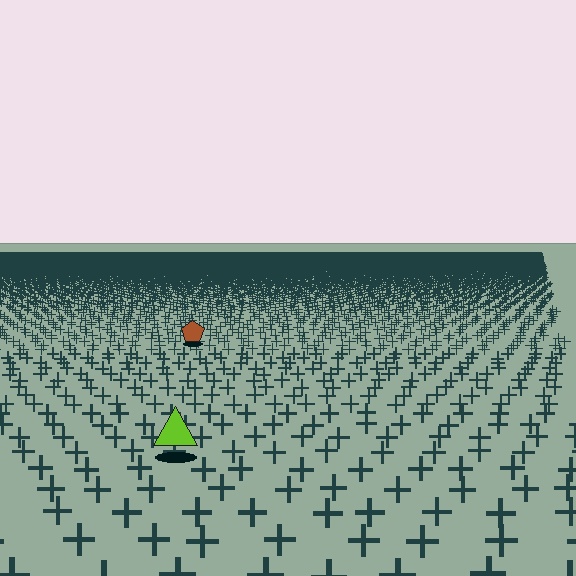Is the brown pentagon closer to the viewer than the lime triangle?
No. The lime triangle is closer — you can tell from the texture gradient: the ground texture is coarser near it.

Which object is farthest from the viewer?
The brown pentagon is farthest from the viewer. It appears smaller and the ground texture around it is denser.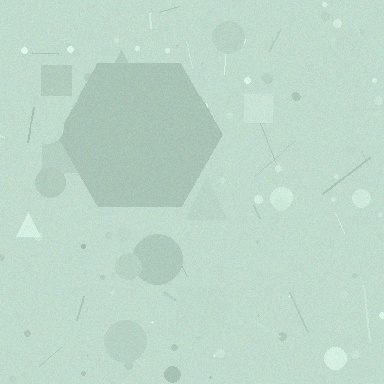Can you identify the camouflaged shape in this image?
The camouflaged shape is a hexagon.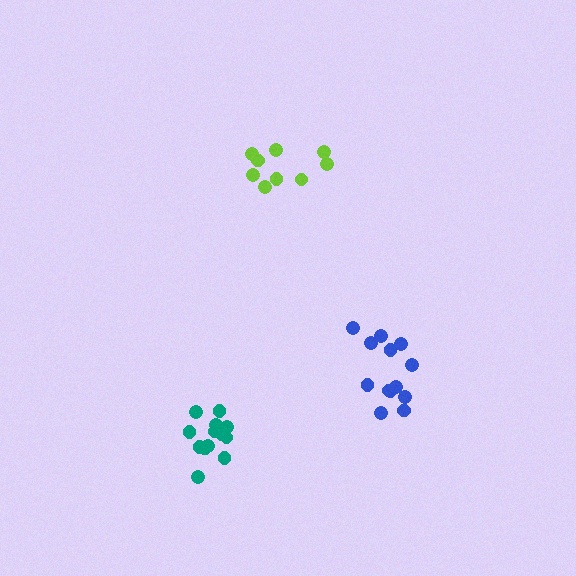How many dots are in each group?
Group 1: 13 dots, Group 2: 13 dots, Group 3: 9 dots (35 total).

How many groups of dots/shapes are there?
There are 3 groups.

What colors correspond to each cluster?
The clusters are colored: teal, blue, lime.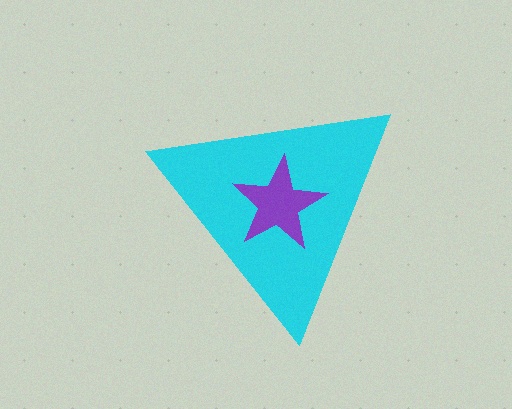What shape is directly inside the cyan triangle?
The purple star.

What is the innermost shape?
The purple star.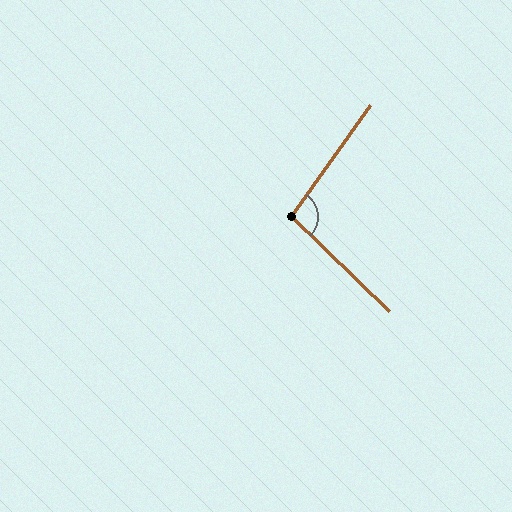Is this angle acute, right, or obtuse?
It is obtuse.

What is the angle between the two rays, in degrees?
Approximately 99 degrees.